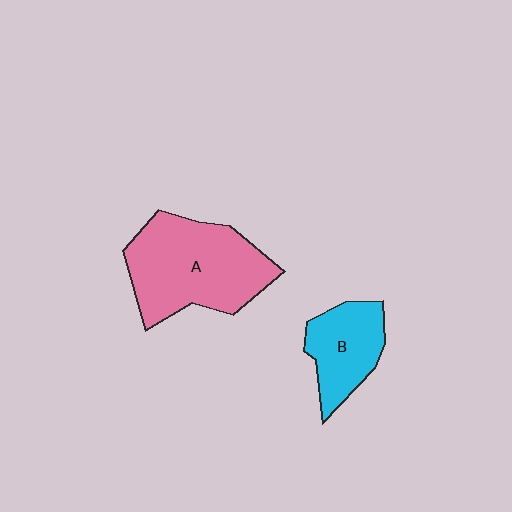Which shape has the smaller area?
Shape B (cyan).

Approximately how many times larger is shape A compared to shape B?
Approximately 1.9 times.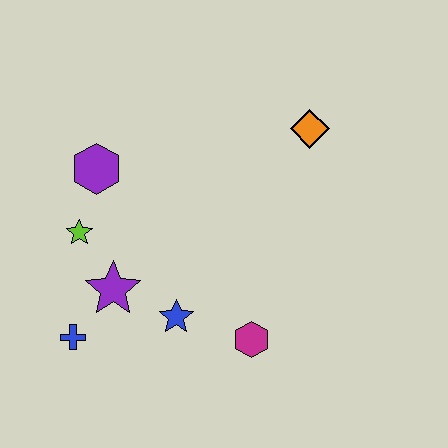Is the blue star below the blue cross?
No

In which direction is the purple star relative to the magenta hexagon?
The purple star is to the left of the magenta hexagon.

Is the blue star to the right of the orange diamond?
No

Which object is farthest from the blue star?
The orange diamond is farthest from the blue star.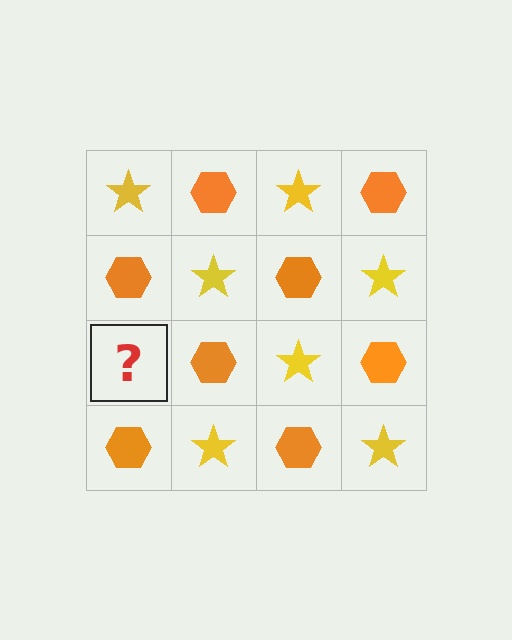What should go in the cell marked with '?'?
The missing cell should contain a yellow star.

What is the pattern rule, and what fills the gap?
The rule is that it alternates yellow star and orange hexagon in a checkerboard pattern. The gap should be filled with a yellow star.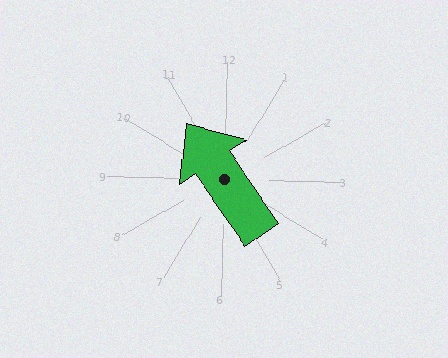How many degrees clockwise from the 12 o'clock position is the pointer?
Approximately 325 degrees.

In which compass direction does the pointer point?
Northwest.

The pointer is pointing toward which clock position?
Roughly 11 o'clock.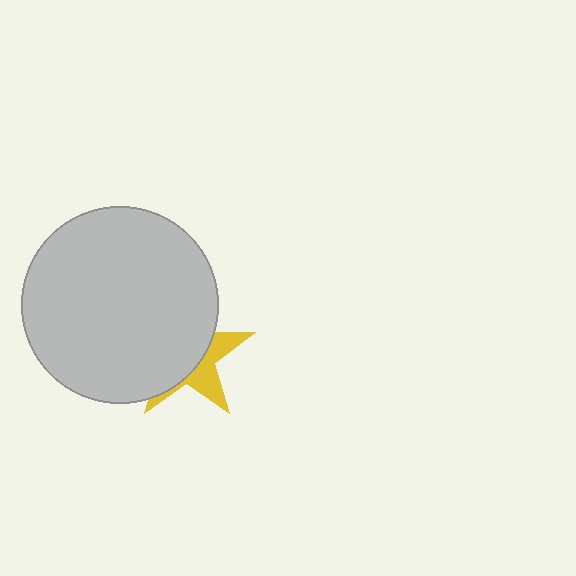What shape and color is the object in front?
The object in front is a light gray circle.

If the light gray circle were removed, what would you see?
You would see the complete yellow star.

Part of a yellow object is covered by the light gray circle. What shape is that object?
It is a star.